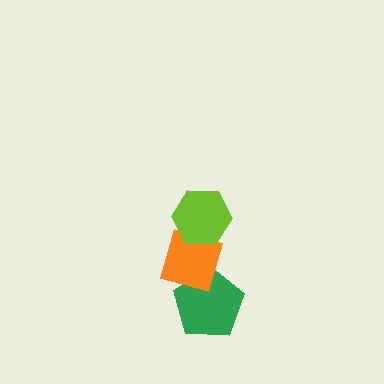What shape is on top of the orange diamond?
The lime hexagon is on top of the orange diamond.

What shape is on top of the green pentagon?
The orange diamond is on top of the green pentagon.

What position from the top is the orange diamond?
The orange diamond is 2nd from the top.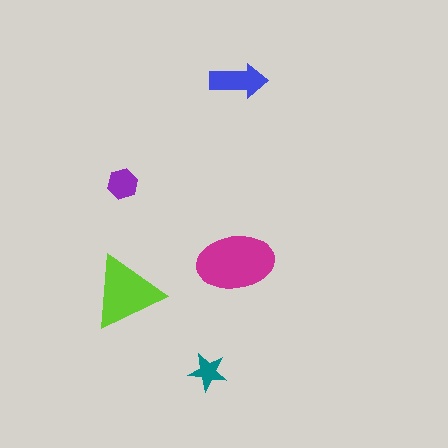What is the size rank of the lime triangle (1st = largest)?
2nd.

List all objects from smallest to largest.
The teal star, the purple hexagon, the blue arrow, the lime triangle, the magenta ellipse.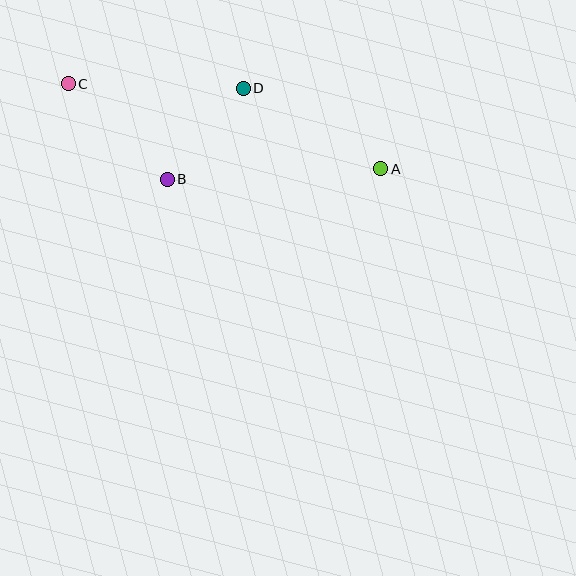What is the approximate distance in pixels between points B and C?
The distance between B and C is approximately 137 pixels.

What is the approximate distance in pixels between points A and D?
The distance between A and D is approximately 159 pixels.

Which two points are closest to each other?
Points B and D are closest to each other.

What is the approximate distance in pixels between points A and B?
The distance between A and B is approximately 214 pixels.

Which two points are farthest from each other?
Points A and C are farthest from each other.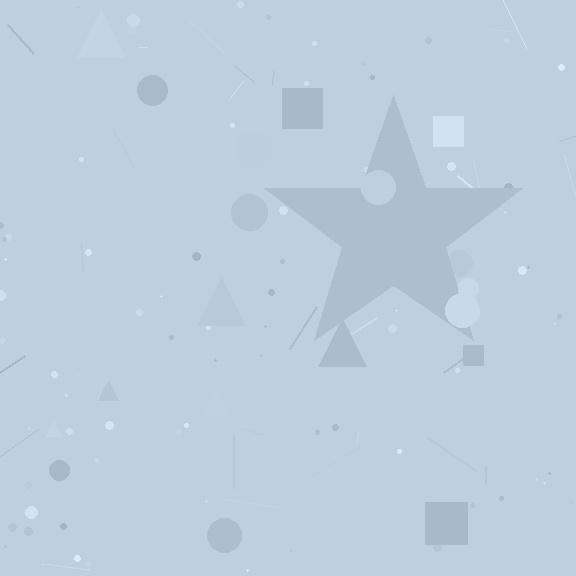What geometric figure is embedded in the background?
A star is embedded in the background.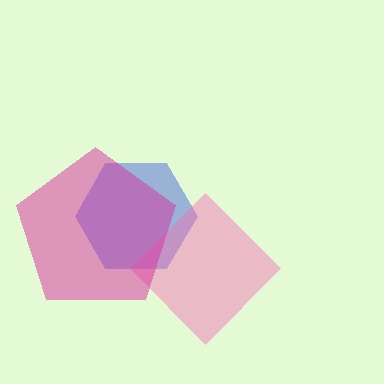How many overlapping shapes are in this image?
There are 3 overlapping shapes in the image.